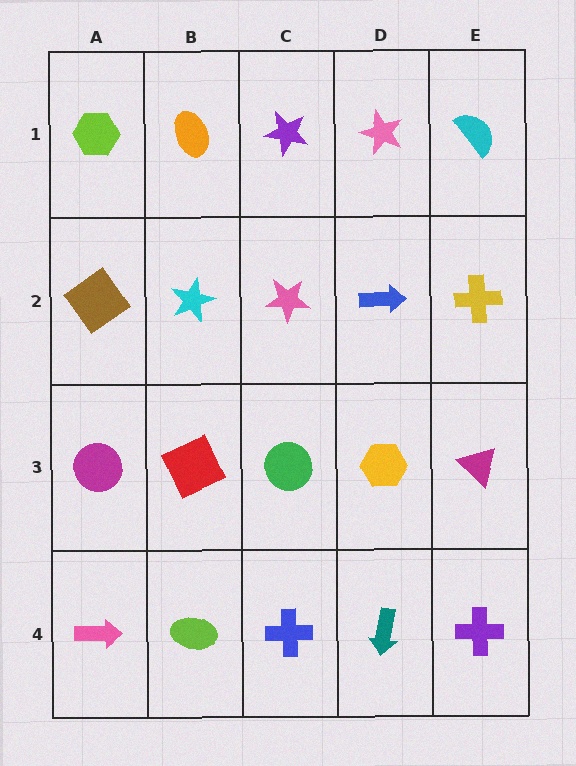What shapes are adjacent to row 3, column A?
A brown diamond (row 2, column A), a pink arrow (row 4, column A), a red square (row 3, column B).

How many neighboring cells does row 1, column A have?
2.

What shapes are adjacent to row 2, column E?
A cyan semicircle (row 1, column E), a magenta triangle (row 3, column E), a blue arrow (row 2, column D).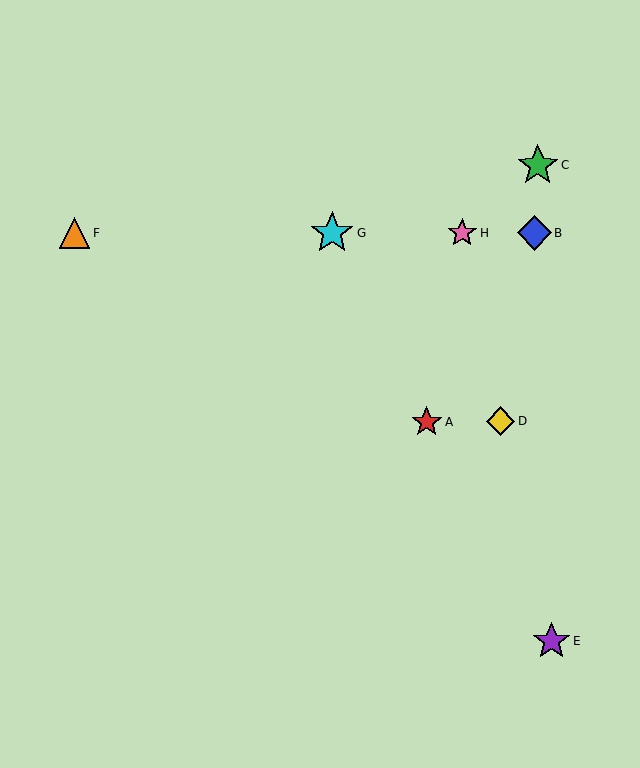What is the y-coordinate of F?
Object F is at y≈233.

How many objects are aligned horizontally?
4 objects (B, F, G, H) are aligned horizontally.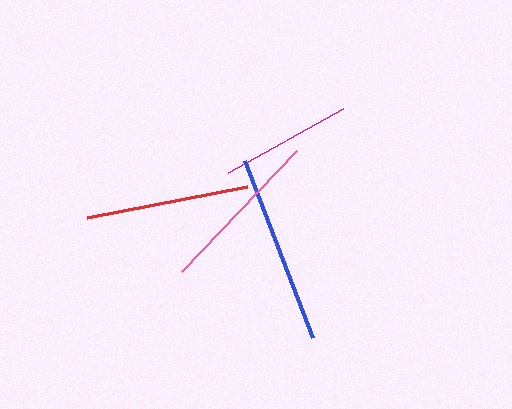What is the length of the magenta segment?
The magenta segment is approximately 132 pixels long.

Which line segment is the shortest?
The magenta line is the shortest at approximately 132 pixels.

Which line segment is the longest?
The blue line is the longest at approximately 189 pixels.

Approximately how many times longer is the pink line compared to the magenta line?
The pink line is approximately 1.3 times the length of the magenta line.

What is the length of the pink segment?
The pink segment is approximately 167 pixels long.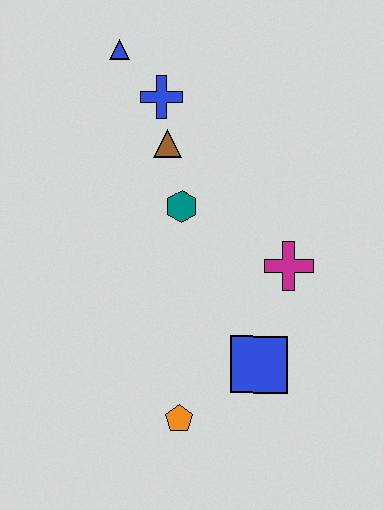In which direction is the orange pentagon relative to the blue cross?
The orange pentagon is below the blue cross.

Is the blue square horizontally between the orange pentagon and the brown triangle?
No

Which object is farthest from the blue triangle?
The orange pentagon is farthest from the blue triangle.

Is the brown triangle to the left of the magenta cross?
Yes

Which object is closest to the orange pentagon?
The blue square is closest to the orange pentagon.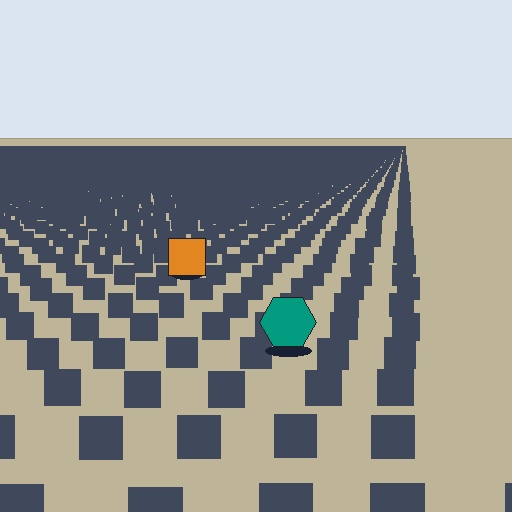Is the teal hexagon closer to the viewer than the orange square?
Yes. The teal hexagon is closer — you can tell from the texture gradient: the ground texture is coarser near it.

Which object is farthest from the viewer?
The orange square is farthest from the viewer. It appears smaller and the ground texture around it is denser.